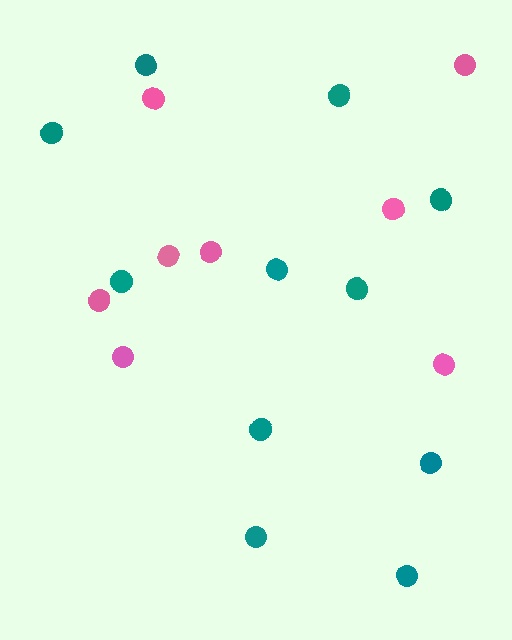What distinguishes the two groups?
There are 2 groups: one group of pink circles (8) and one group of teal circles (11).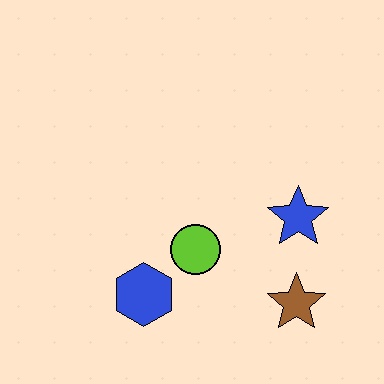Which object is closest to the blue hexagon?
The lime circle is closest to the blue hexagon.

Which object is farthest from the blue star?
The blue hexagon is farthest from the blue star.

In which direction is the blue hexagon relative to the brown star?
The blue hexagon is to the left of the brown star.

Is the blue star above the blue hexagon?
Yes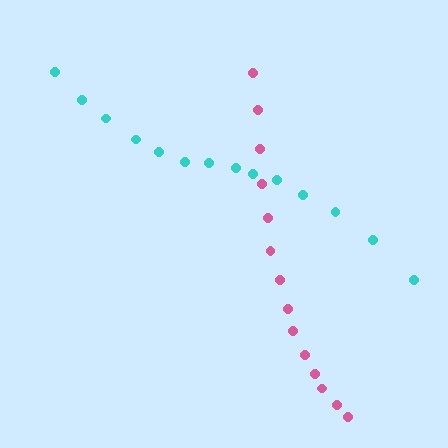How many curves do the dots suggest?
There are 2 distinct paths.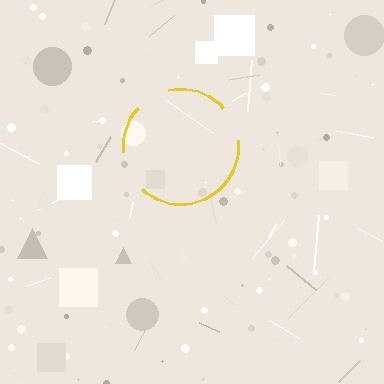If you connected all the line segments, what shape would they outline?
They would outline a circle.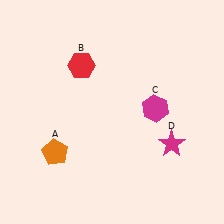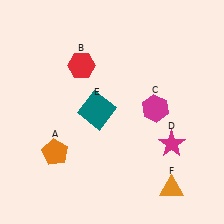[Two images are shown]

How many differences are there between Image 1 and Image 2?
There are 2 differences between the two images.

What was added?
A teal square (E), an orange triangle (F) were added in Image 2.